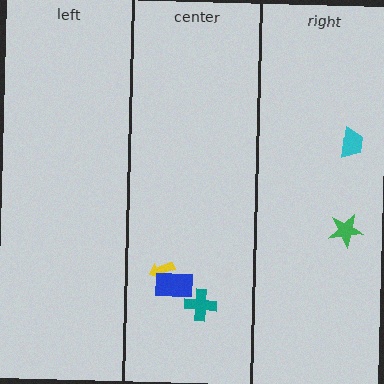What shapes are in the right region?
The green star, the cyan trapezoid.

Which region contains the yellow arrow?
The center region.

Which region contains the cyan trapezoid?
The right region.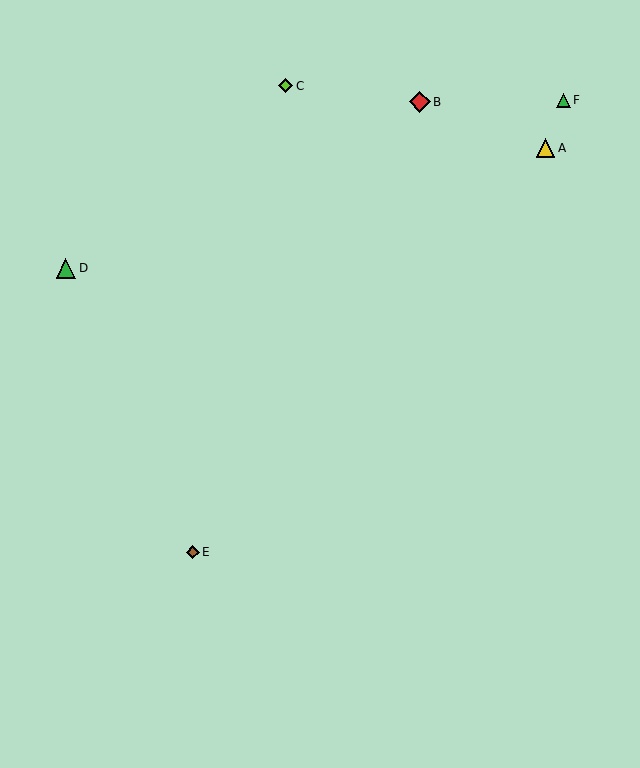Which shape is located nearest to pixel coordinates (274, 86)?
The lime diamond (labeled C) at (286, 86) is nearest to that location.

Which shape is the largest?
The red diamond (labeled B) is the largest.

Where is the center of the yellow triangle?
The center of the yellow triangle is at (546, 148).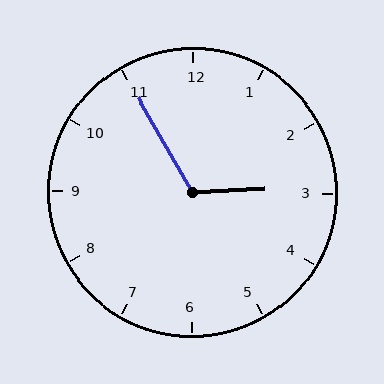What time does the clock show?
2:55.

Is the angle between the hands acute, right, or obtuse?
It is obtuse.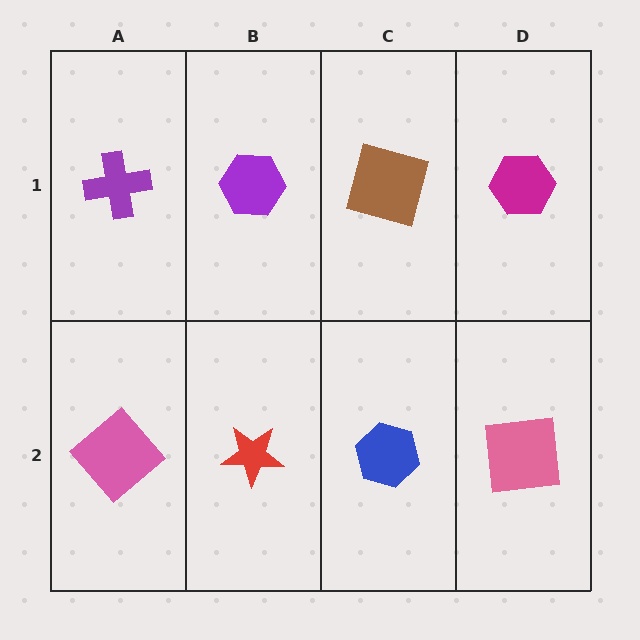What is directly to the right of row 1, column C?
A magenta hexagon.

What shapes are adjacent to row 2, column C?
A brown square (row 1, column C), a red star (row 2, column B), a pink square (row 2, column D).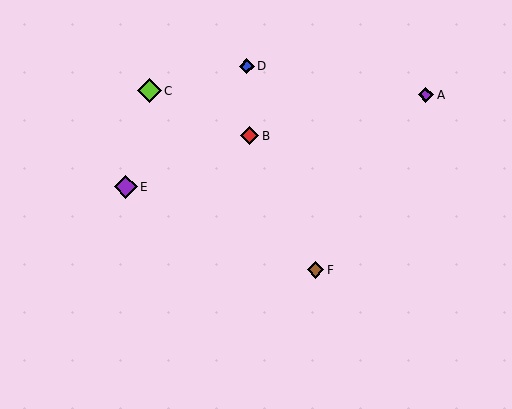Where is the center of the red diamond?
The center of the red diamond is at (250, 136).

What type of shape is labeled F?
Shape F is a brown diamond.